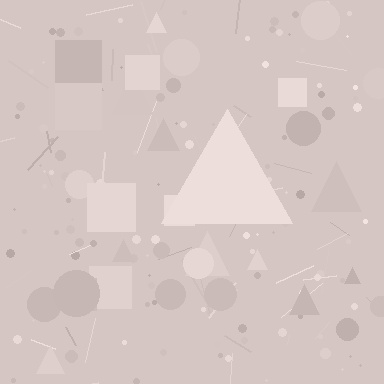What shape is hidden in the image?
A triangle is hidden in the image.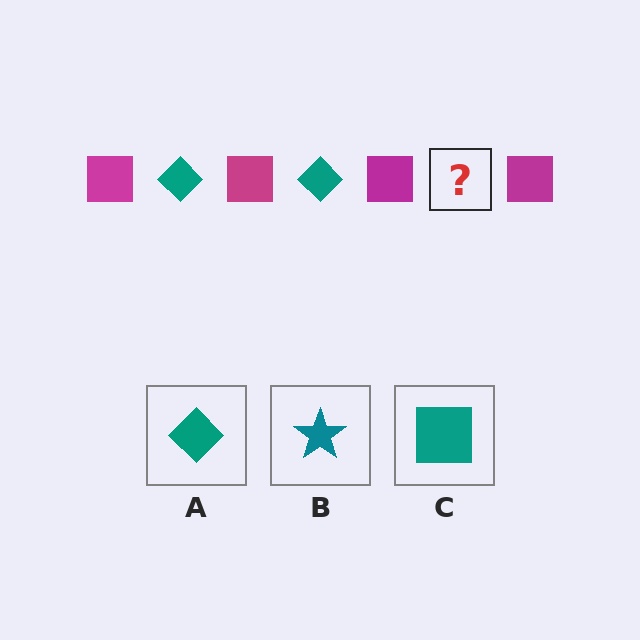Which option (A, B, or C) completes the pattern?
A.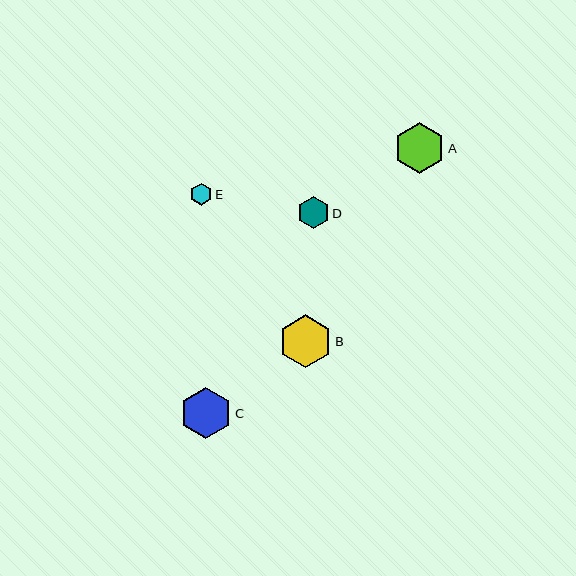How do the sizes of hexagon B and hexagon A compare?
Hexagon B and hexagon A are approximately the same size.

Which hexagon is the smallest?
Hexagon E is the smallest with a size of approximately 22 pixels.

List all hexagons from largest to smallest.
From largest to smallest: B, C, A, D, E.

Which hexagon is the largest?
Hexagon B is the largest with a size of approximately 53 pixels.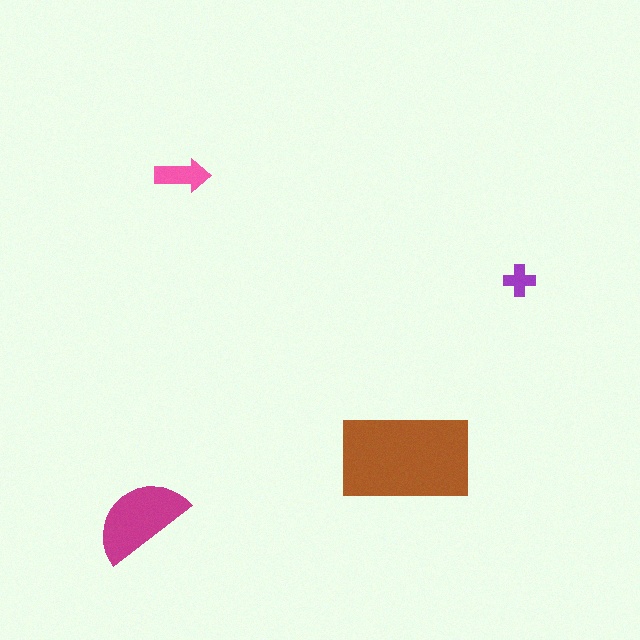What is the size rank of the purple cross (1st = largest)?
4th.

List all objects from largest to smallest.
The brown rectangle, the magenta semicircle, the pink arrow, the purple cross.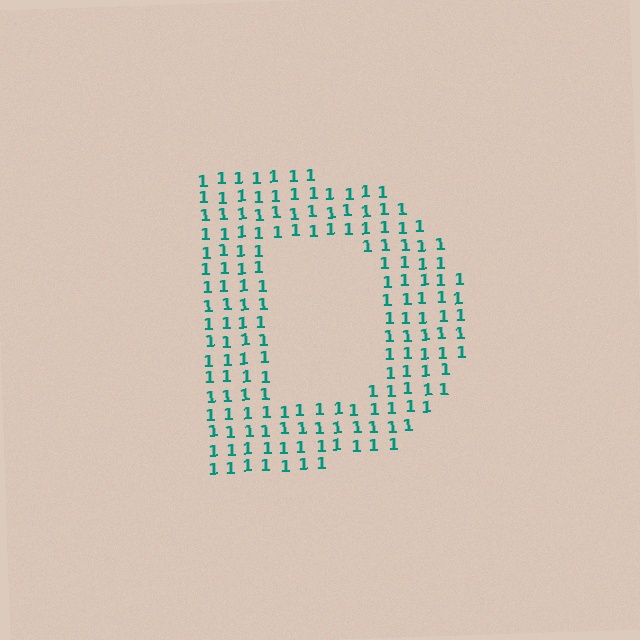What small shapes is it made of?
It is made of small digit 1's.